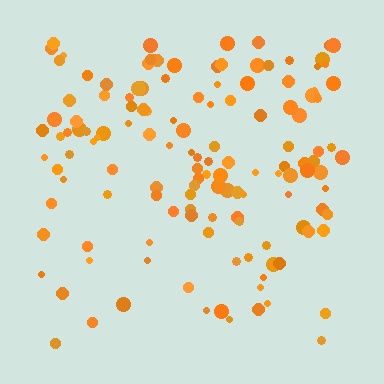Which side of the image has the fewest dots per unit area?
The bottom.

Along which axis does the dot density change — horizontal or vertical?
Vertical.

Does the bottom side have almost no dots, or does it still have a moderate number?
Still a moderate number, just noticeably fewer than the top.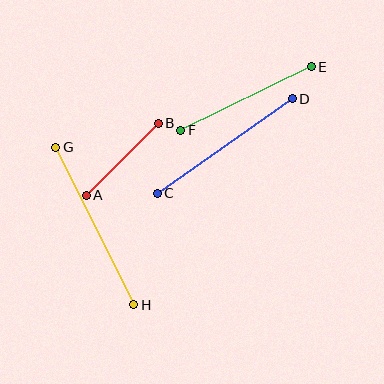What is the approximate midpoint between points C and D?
The midpoint is at approximately (225, 146) pixels.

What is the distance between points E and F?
The distance is approximately 145 pixels.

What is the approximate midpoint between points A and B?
The midpoint is at approximately (122, 159) pixels.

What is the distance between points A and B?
The distance is approximately 102 pixels.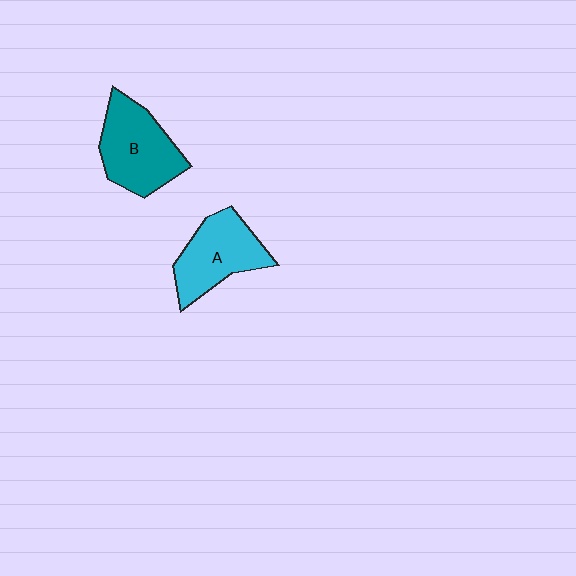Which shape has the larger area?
Shape B (teal).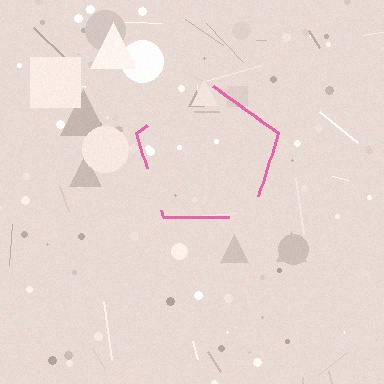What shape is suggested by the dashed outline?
The dashed outline suggests a pentagon.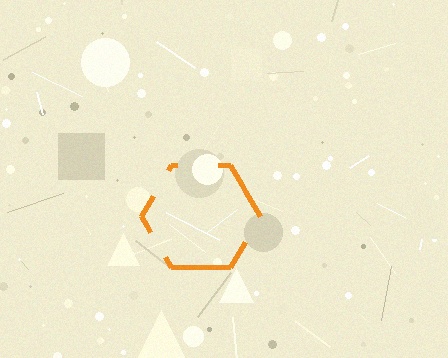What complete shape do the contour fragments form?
The contour fragments form a hexagon.